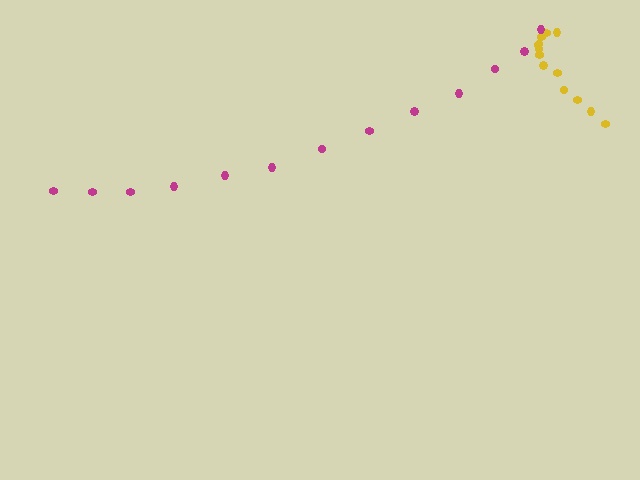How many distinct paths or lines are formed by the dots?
There are 2 distinct paths.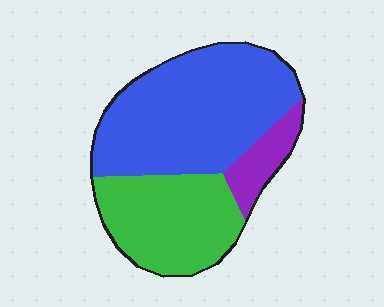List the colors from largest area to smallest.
From largest to smallest: blue, green, purple.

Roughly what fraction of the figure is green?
Green covers about 35% of the figure.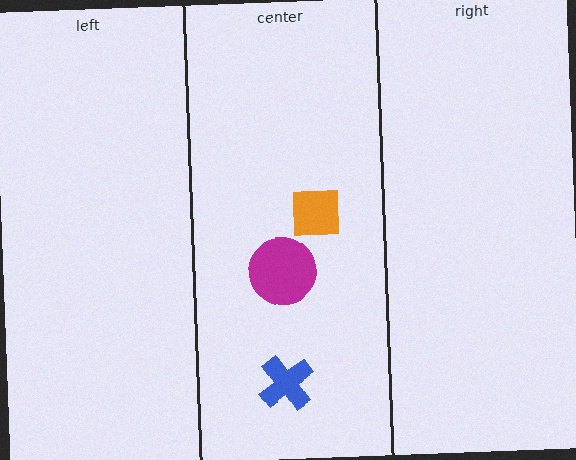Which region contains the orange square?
The center region.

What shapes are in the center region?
The magenta circle, the orange square, the blue cross.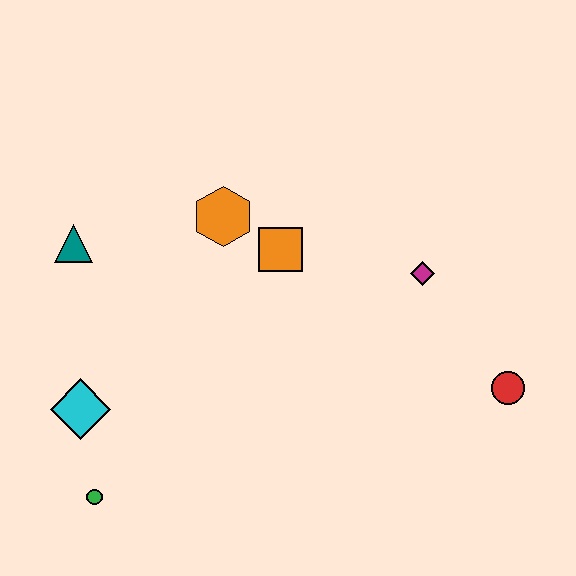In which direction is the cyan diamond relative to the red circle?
The cyan diamond is to the left of the red circle.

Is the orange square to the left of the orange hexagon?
No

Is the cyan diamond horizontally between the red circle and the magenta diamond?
No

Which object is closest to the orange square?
The orange hexagon is closest to the orange square.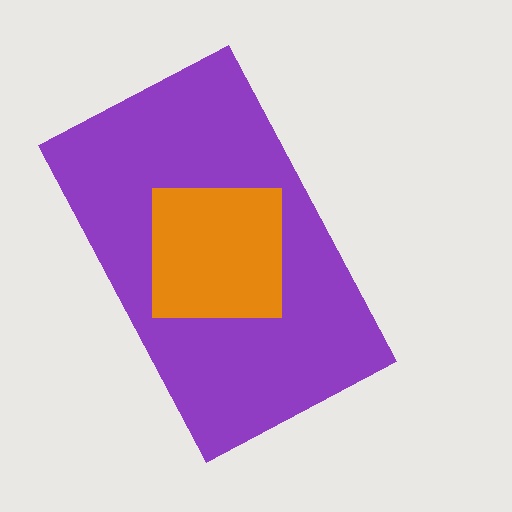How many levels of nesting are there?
2.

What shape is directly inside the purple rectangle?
The orange square.